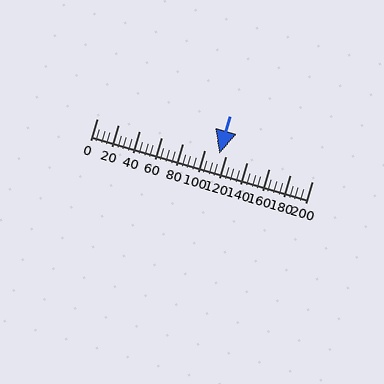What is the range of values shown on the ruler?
The ruler shows values from 0 to 200.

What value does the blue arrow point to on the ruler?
The blue arrow points to approximately 114.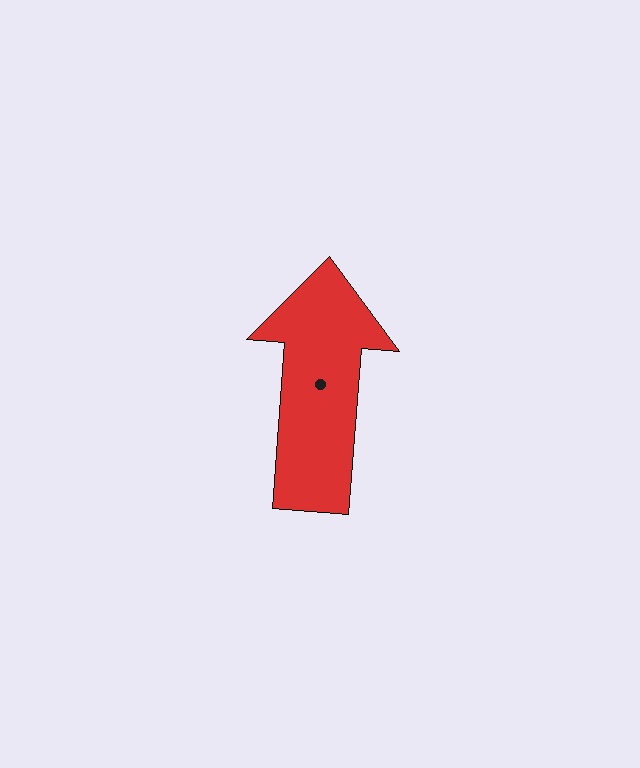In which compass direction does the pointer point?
North.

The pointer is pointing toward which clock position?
Roughly 12 o'clock.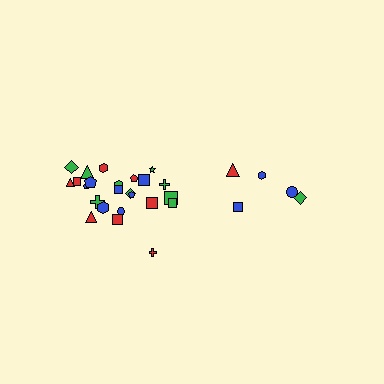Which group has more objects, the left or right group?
The left group.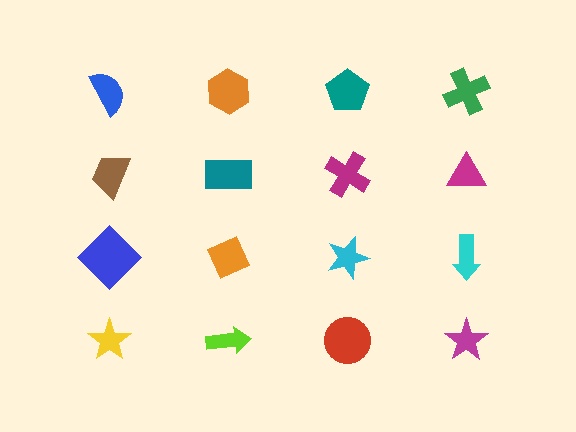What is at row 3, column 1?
A blue diamond.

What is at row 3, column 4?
A cyan arrow.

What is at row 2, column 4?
A magenta triangle.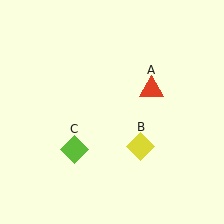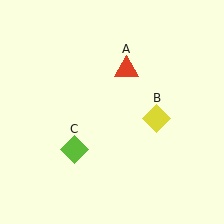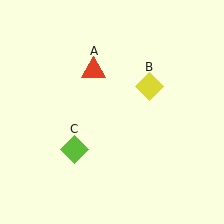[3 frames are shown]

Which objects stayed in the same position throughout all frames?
Lime diamond (object C) remained stationary.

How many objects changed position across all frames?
2 objects changed position: red triangle (object A), yellow diamond (object B).